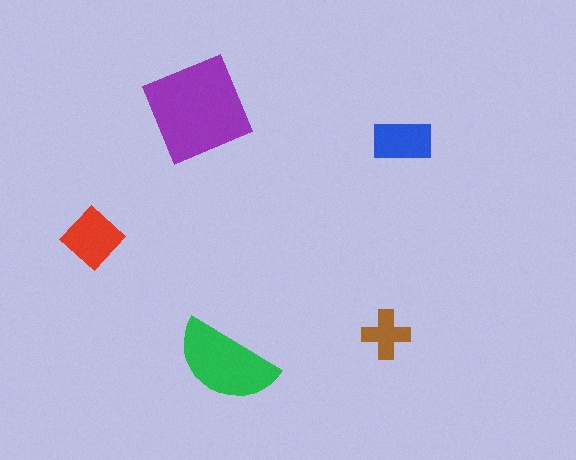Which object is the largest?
The purple square.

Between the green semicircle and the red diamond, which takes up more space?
The green semicircle.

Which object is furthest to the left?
The red diamond is leftmost.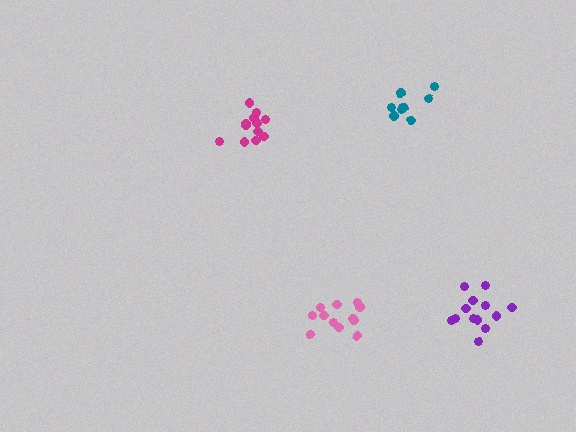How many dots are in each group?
Group 1: 9 dots, Group 2: 13 dots, Group 3: 12 dots, Group 4: 13 dots (47 total).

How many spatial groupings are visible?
There are 4 spatial groupings.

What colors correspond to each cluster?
The clusters are colored: teal, magenta, pink, purple.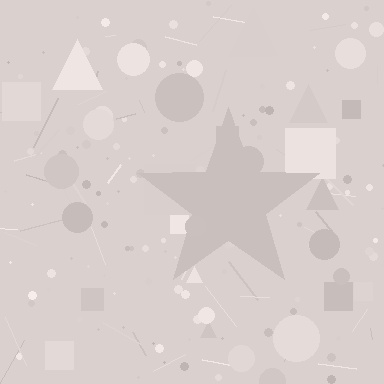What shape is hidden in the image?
A star is hidden in the image.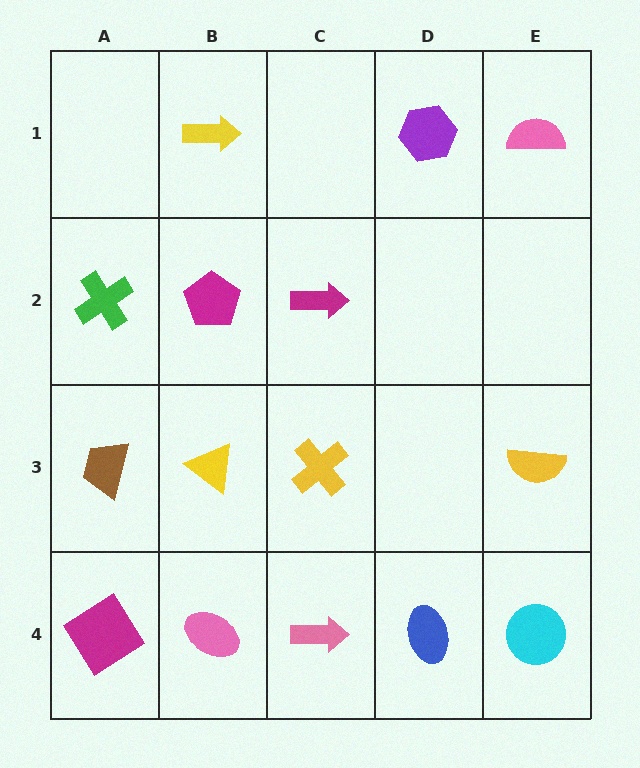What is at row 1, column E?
A pink semicircle.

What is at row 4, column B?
A pink ellipse.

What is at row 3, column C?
A yellow cross.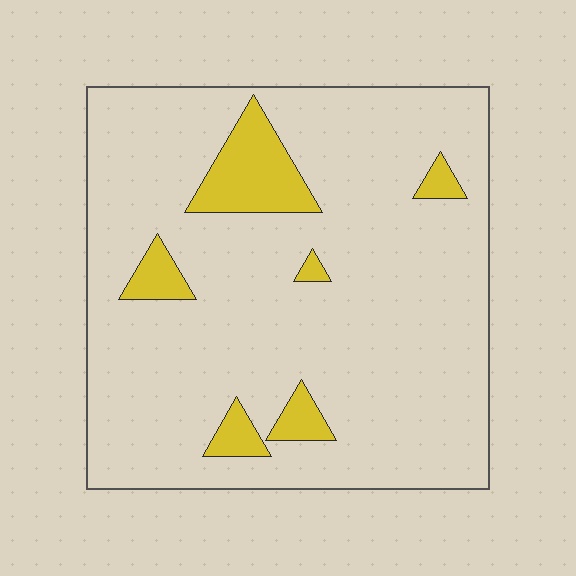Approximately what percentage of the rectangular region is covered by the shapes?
Approximately 10%.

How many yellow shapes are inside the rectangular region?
6.